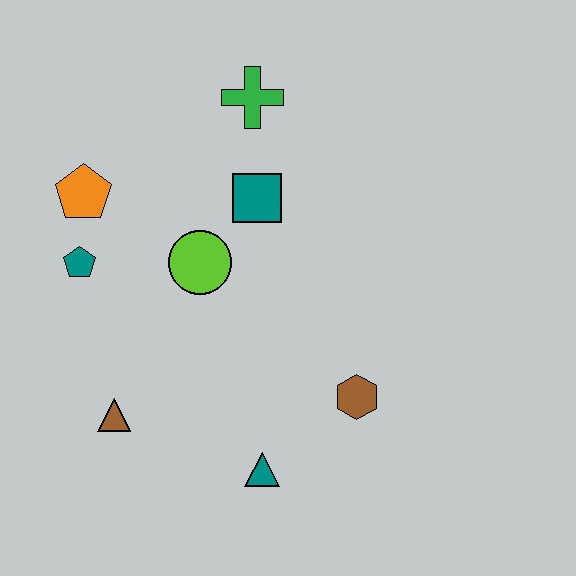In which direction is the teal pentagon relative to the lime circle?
The teal pentagon is to the left of the lime circle.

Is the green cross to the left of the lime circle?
No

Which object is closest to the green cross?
The teal square is closest to the green cross.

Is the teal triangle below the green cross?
Yes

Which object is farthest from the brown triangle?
The green cross is farthest from the brown triangle.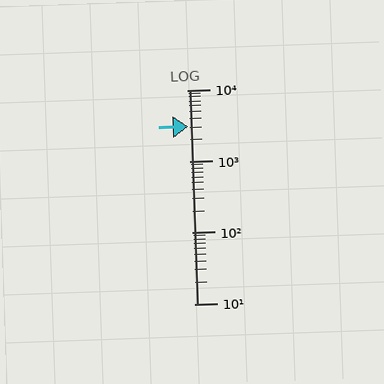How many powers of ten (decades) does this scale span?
The scale spans 3 decades, from 10 to 10000.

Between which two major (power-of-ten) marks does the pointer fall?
The pointer is between 1000 and 10000.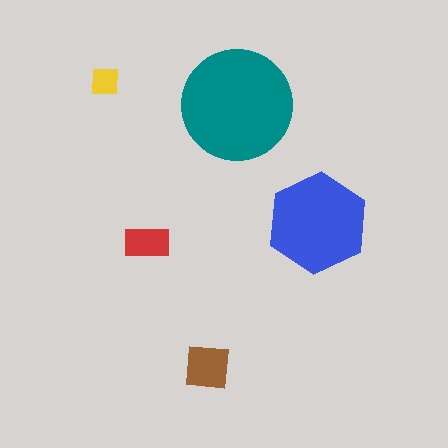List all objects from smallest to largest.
The yellow square, the red rectangle, the brown square, the blue hexagon, the teal circle.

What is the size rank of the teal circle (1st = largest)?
1st.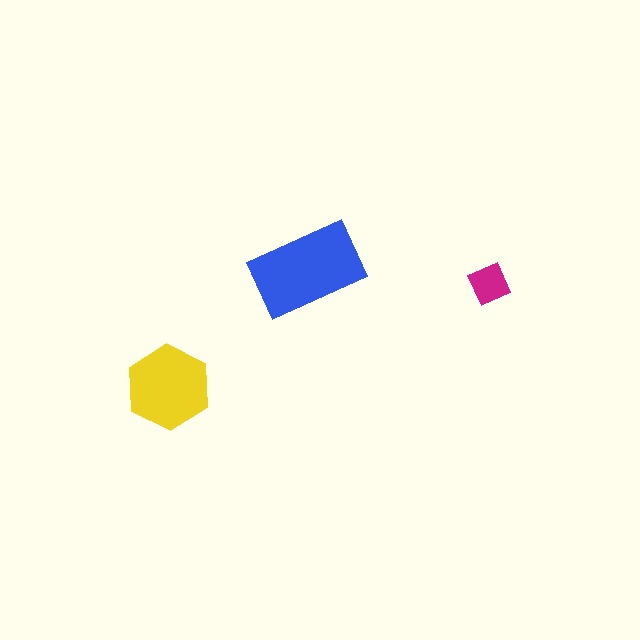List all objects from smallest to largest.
The magenta square, the yellow hexagon, the blue rectangle.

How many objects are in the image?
There are 3 objects in the image.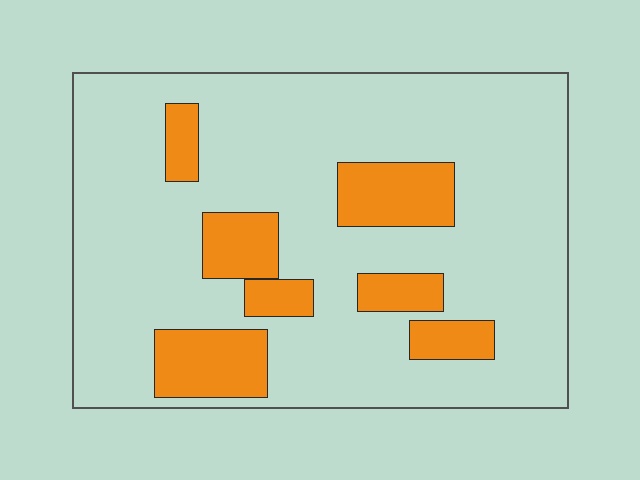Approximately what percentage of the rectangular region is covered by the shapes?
Approximately 20%.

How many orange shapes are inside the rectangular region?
7.